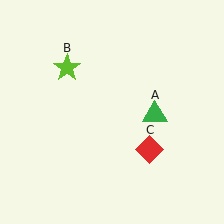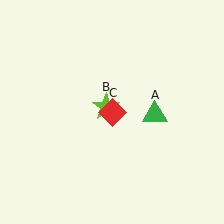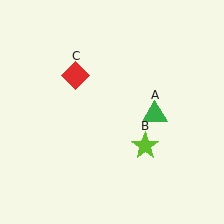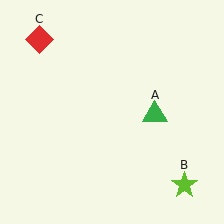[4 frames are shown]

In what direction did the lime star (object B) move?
The lime star (object B) moved down and to the right.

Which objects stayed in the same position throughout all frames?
Green triangle (object A) remained stationary.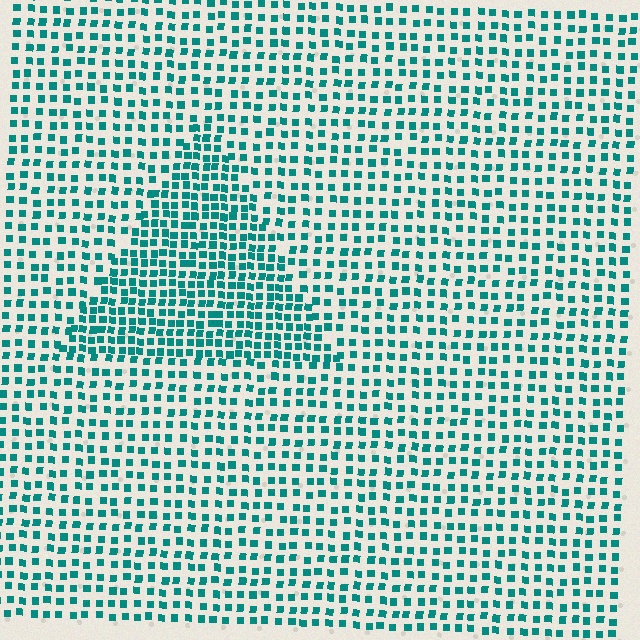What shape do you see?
I see a triangle.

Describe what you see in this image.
The image contains small teal elements arranged at two different densities. A triangle-shaped region is visible where the elements are more densely packed than the surrounding area.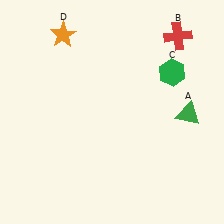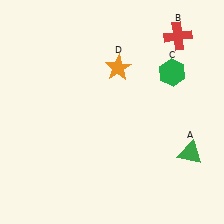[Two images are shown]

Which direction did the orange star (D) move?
The orange star (D) moved right.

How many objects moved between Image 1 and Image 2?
2 objects moved between the two images.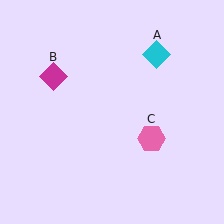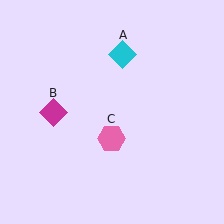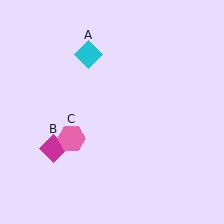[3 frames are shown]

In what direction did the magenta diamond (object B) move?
The magenta diamond (object B) moved down.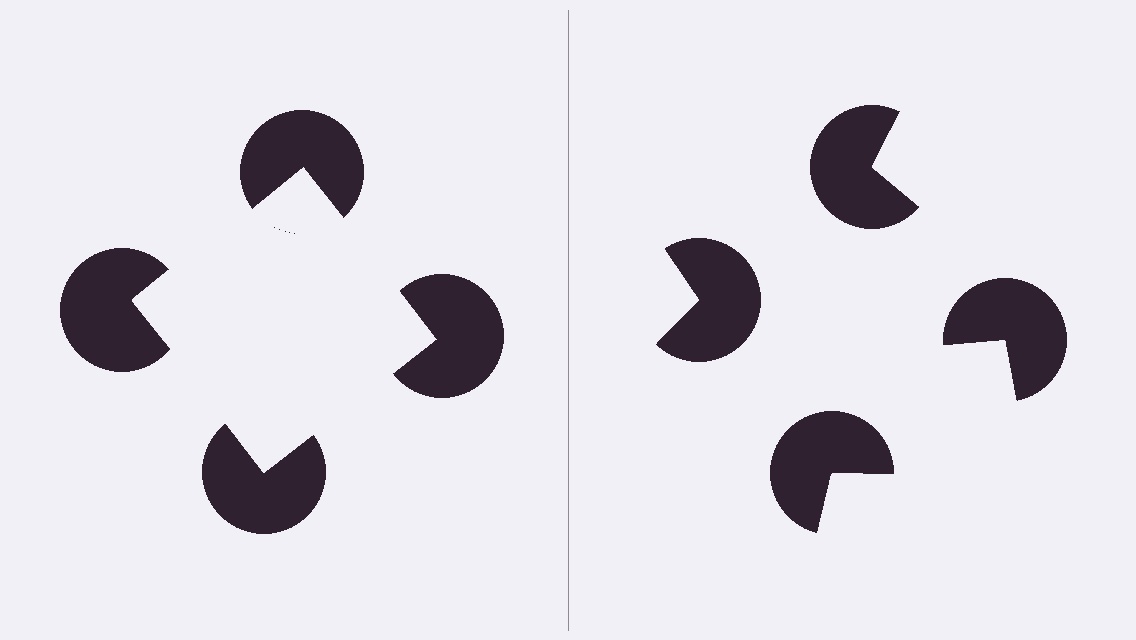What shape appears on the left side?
An illusory square.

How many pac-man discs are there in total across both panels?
8 — 4 on each side.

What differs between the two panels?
The pac-man discs are positioned identically on both sides; only the wedge orientations differ. On the left they align to a square; on the right they are misaligned.